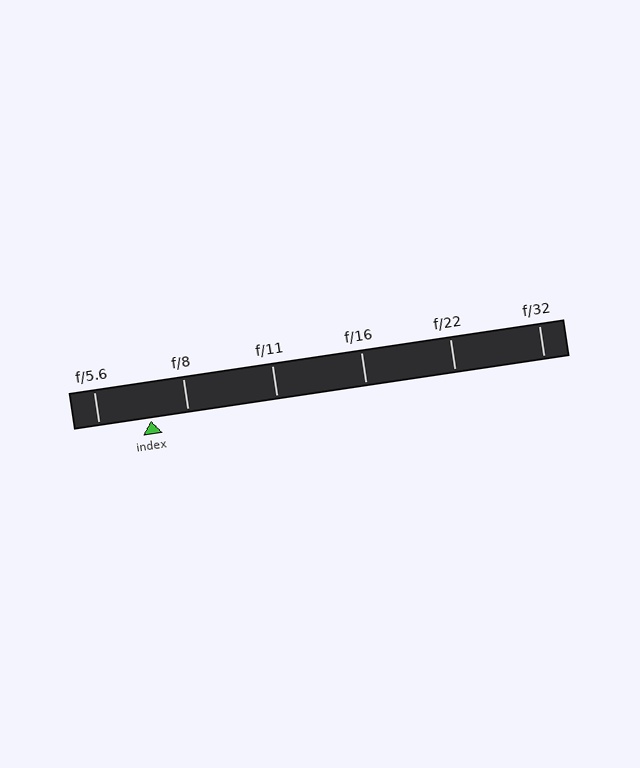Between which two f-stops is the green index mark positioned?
The index mark is between f/5.6 and f/8.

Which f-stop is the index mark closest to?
The index mark is closest to f/8.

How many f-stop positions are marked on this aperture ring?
There are 6 f-stop positions marked.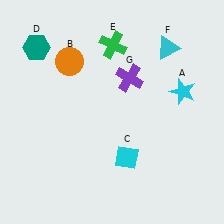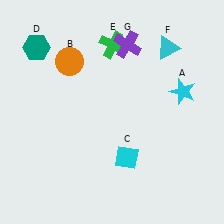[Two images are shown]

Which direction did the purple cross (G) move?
The purple cross (G) moved up.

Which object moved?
The purple cross (G) moved up.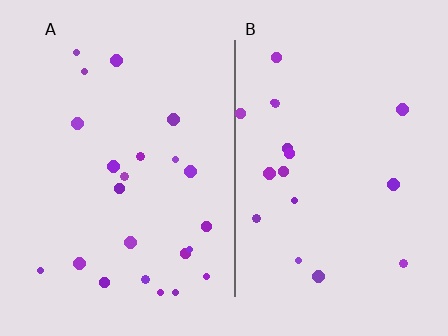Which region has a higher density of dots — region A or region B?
A (the left).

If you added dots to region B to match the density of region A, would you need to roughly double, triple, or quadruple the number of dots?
Approximately double.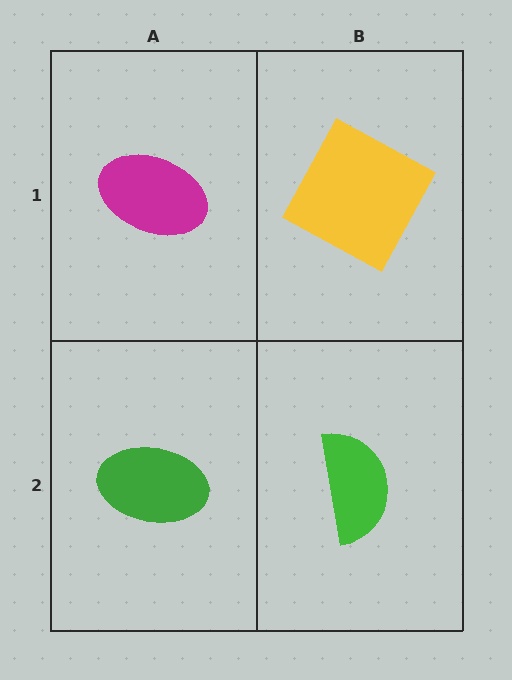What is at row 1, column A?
A magenta ellipse.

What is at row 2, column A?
A green ellipse.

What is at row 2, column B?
A green semicircle.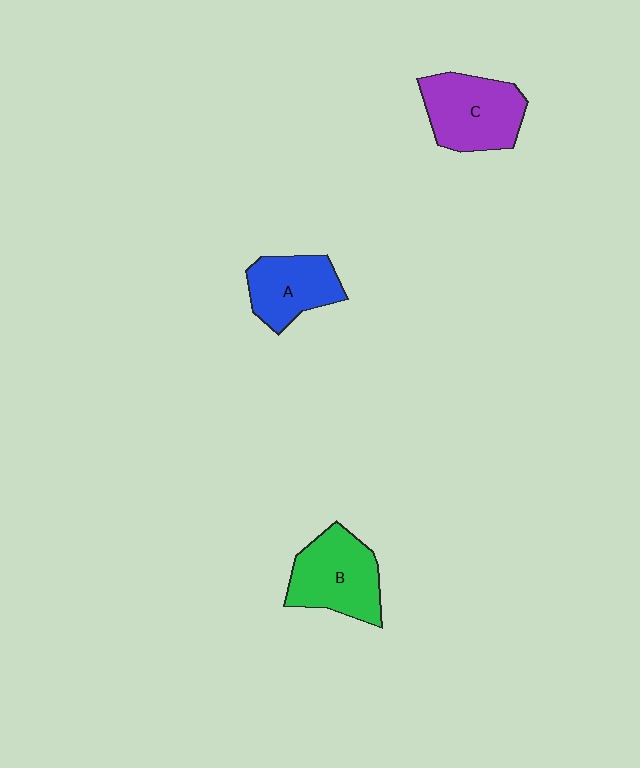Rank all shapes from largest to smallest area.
From largest to smallest: C (purple), B (green), A (blue).